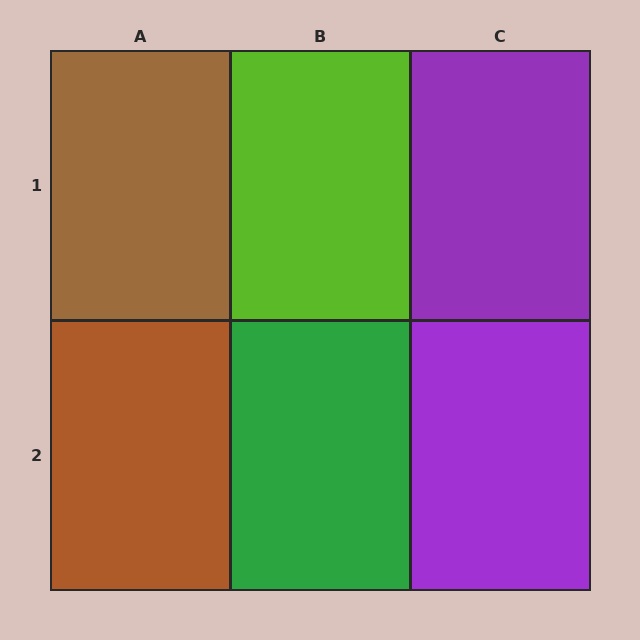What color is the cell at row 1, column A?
Brown.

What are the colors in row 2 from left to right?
Brown, green, purple.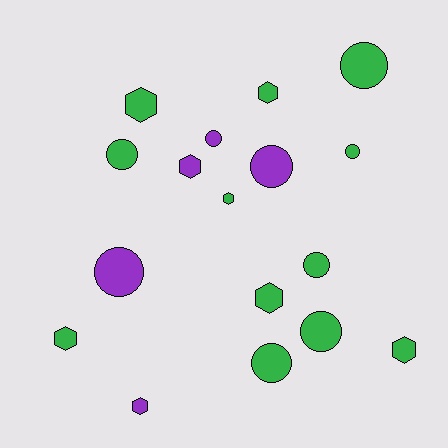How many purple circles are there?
There are 3 purple circles.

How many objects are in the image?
There are 17 objects.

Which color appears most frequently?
Green, with 12 objects.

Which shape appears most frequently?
Circle, with 9 objects.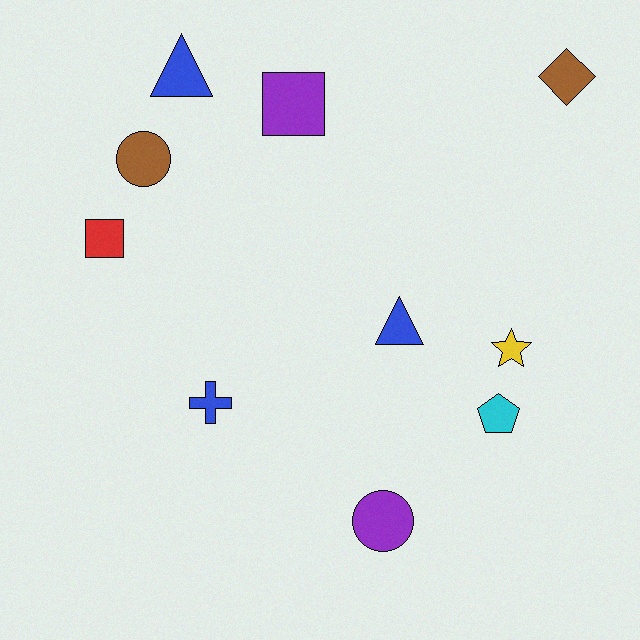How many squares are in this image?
There are 2 squares.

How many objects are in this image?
There are 10 objects.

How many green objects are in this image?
There are no green objects.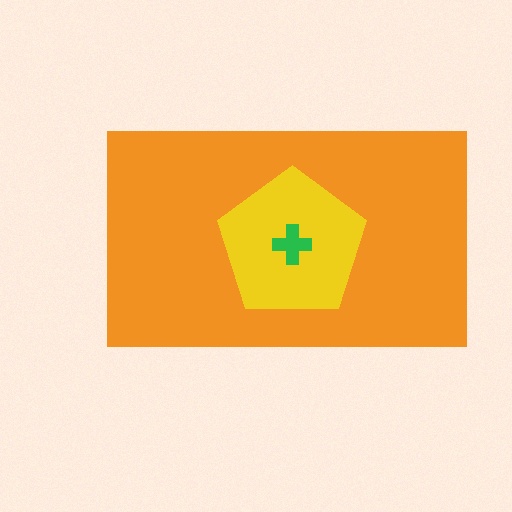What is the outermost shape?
The orange rectangle.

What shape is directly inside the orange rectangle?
The yellow pentagon.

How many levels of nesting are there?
3.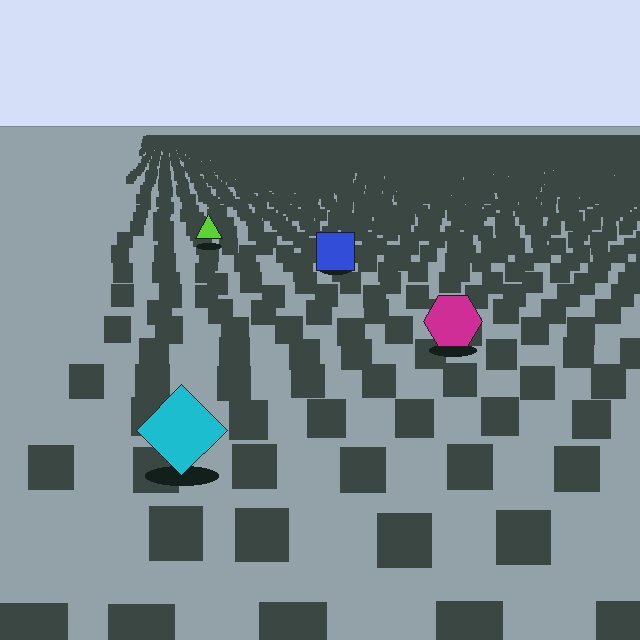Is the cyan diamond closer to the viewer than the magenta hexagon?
Yes. The cyan diamond is closer — you can tell from the texture gradient: the ground texture is coarser near it.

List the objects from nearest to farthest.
From nearest to farthest: the cyan diamond, the magenta hexagon, the blue square, the lime triangle.